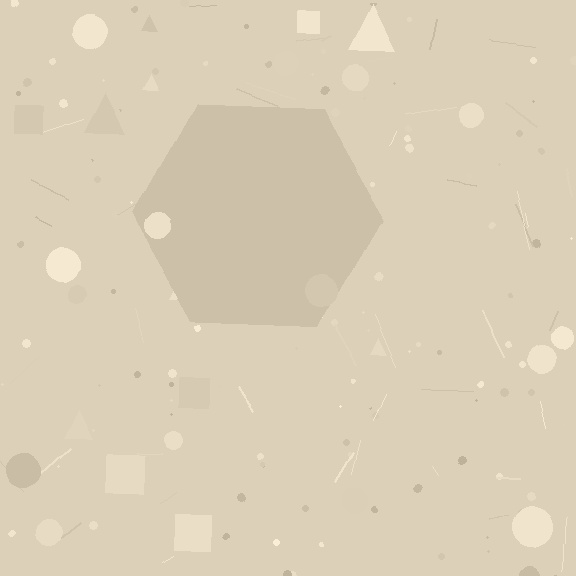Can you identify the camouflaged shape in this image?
The camouflaged shape is a hexagon.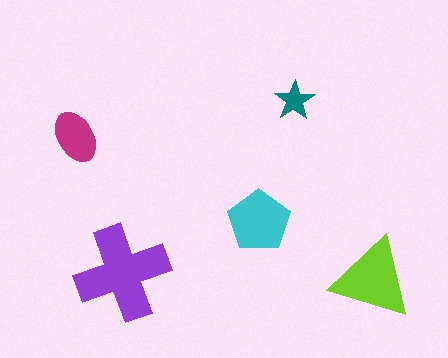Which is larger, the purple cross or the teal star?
The purple cross.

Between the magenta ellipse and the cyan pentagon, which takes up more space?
The cyan pentagon.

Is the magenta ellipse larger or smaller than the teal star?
Larger.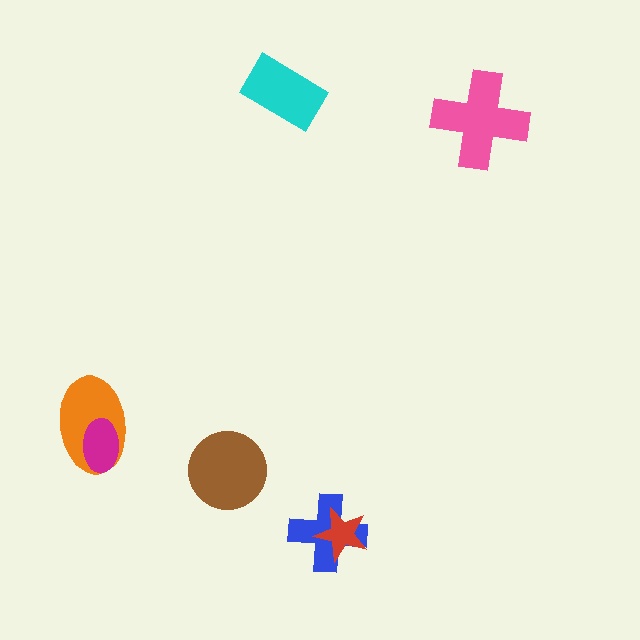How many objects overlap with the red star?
1 object overlaps with the red star.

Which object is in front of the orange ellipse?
The magenta ellipse is in front of the orange ellipse.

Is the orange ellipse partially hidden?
Yes, it is partially covered by another shape.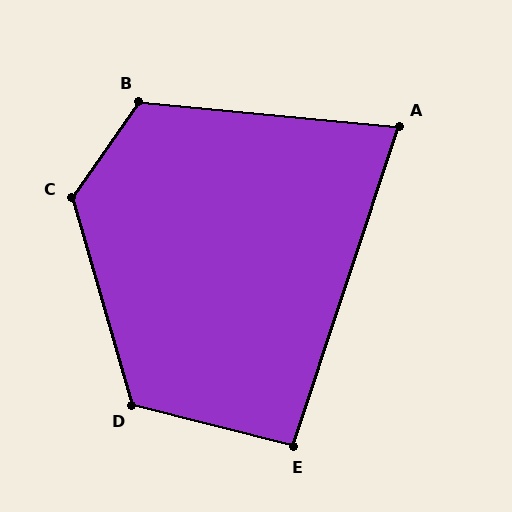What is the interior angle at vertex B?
Approximately 120 degrees (obtuse).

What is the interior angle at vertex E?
Approximately 94 degrees (approximately right).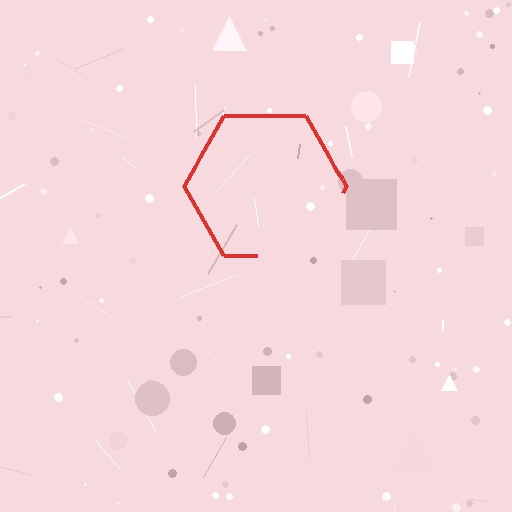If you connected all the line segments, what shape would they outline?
They would outline a hexagon.